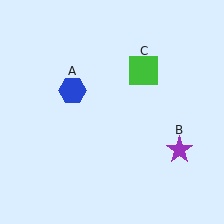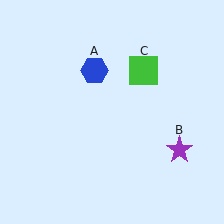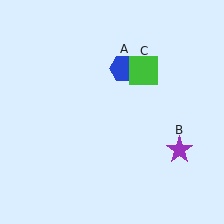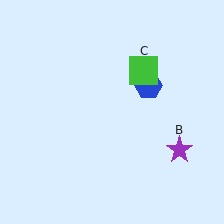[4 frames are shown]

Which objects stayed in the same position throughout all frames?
Purple star (object B) and green square (object C) remained stationary.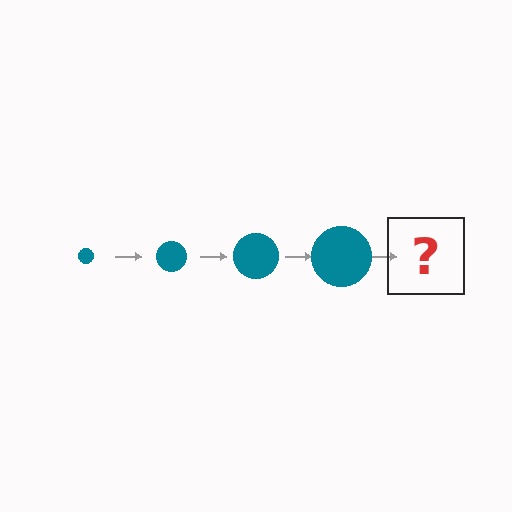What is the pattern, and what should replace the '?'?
The pattern is that the circle gets progressively larger each step. The '?' should be a teal circle, larger than the previous one.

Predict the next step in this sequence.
The next step is a teal circle, larger than the previous one.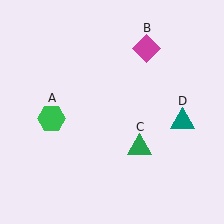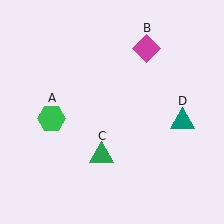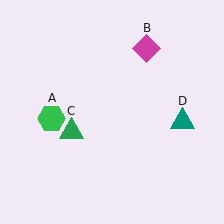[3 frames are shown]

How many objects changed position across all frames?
1 object changed position: green triangle (object C).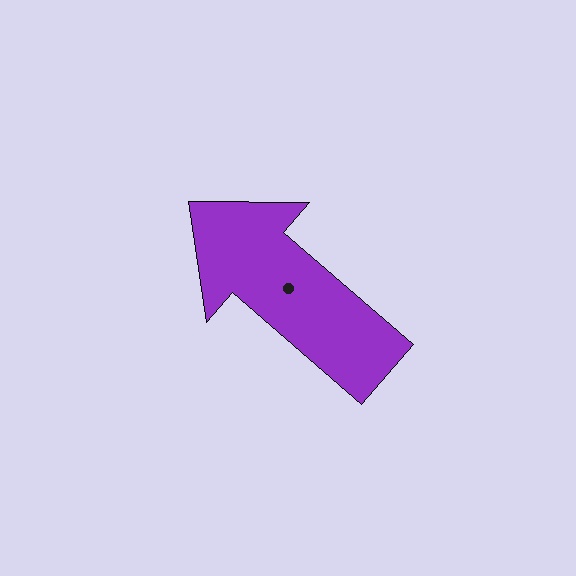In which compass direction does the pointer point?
Northwest.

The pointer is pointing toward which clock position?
Roughly 10 o'clock.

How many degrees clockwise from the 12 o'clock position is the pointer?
Approximately 311 degrees.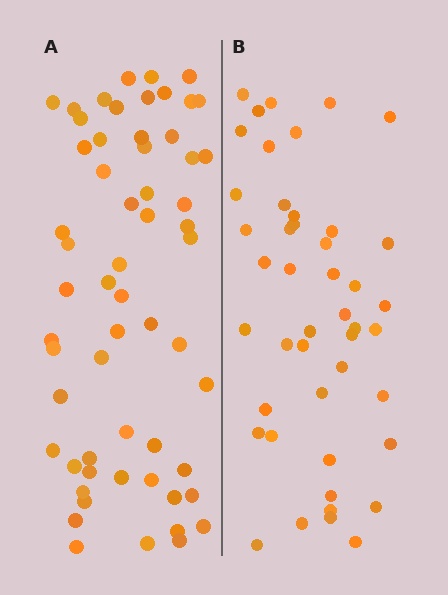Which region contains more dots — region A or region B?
Region A (the left region) has more dots.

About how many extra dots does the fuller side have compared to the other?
Region A has approximately 15 more dots than region B.